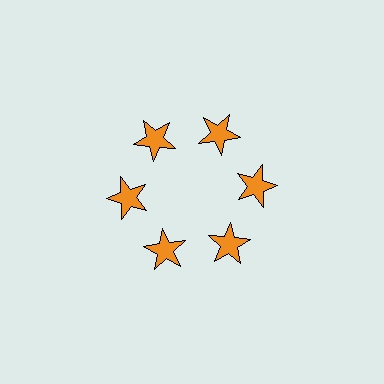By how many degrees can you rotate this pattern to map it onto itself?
The pattern maps onto itself every 60 degrees of rotation.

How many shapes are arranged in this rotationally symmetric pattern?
There are 6 shapes, arranged in 6 groups of 1.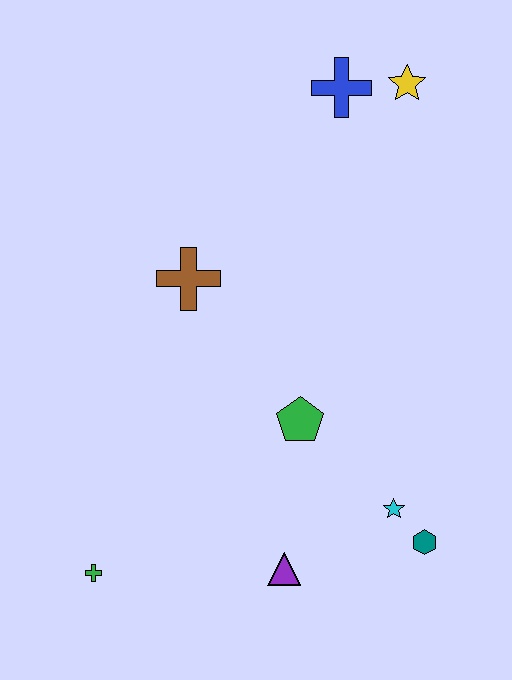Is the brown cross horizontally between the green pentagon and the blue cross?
No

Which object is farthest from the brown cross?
The teal hexagon is farthest from the brown cross.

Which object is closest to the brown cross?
The green pentagon is closest to the brown cross.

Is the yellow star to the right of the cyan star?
Yes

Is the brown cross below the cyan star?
No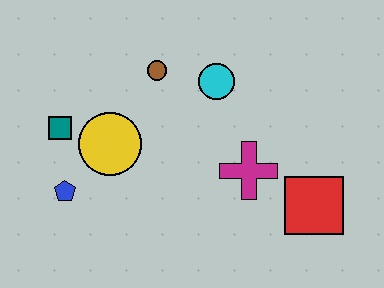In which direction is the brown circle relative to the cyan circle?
The brown circle is to the left of the cyan circle.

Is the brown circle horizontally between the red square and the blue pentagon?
Yes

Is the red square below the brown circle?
Yes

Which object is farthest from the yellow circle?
The red square is farthest from the yellow circle.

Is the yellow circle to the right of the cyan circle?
No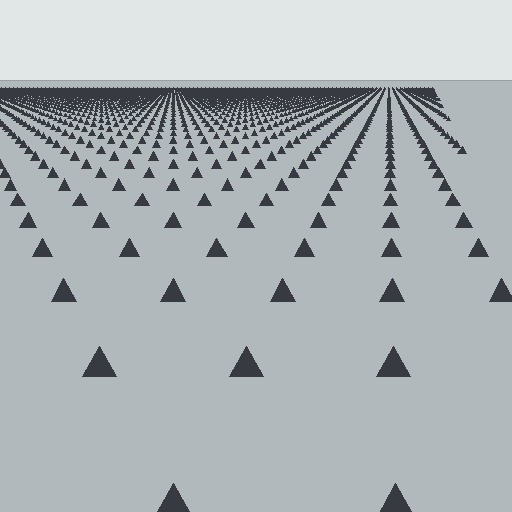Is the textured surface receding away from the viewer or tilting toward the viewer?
The surface is receding away from the viewer. Texture elements get smaller and denser toward the top.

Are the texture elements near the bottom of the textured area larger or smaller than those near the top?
Larger. Near the bottom, elements are closer to the viewer and appear at a bigger on-screen size.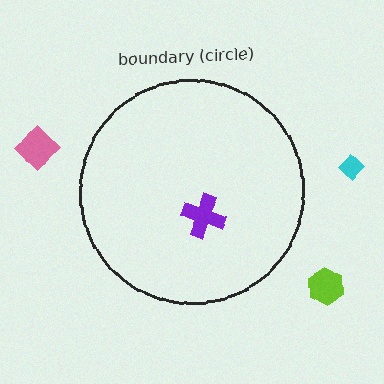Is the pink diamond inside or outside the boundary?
Outside.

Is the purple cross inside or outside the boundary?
Inside.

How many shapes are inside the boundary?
1 inside, 3 outside.